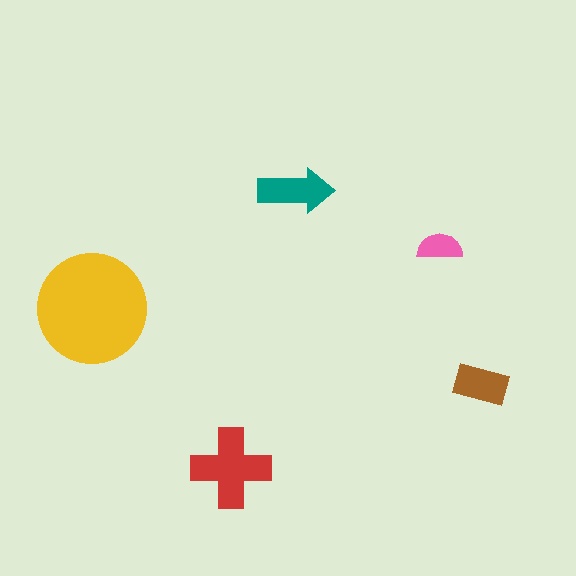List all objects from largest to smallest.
The yellow circle, the red cross, the teal arrow, the brown rectangle, the pink semicircle.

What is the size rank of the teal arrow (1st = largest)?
3rd.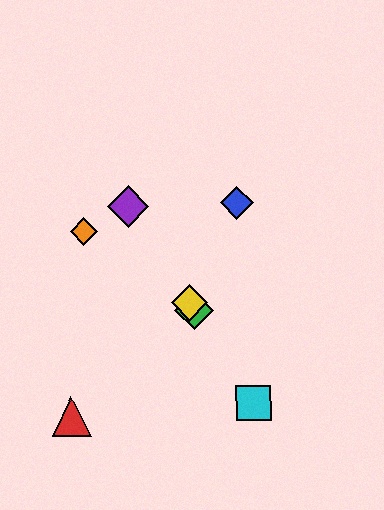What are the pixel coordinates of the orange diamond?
The orange diamond is at (84, 232).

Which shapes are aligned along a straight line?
The green diamond, the yellow diamond, the purple diamond, the cyan square are aligned along a straight line.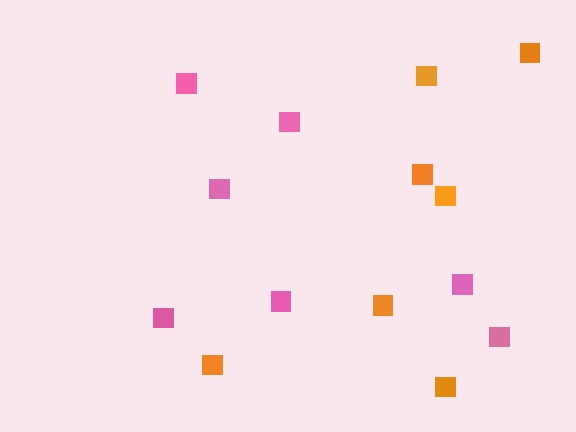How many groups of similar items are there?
There are 2 groups: one group of orange squares (7) and one group of pink squares (7).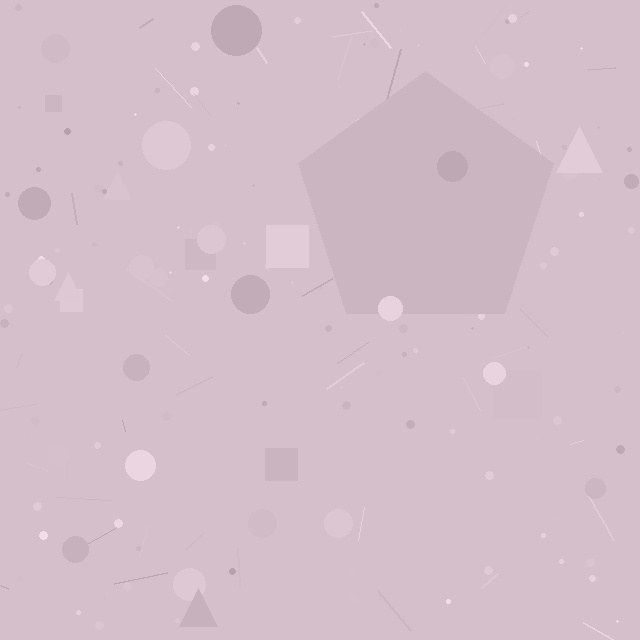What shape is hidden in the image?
A pentagon is hidden in the image.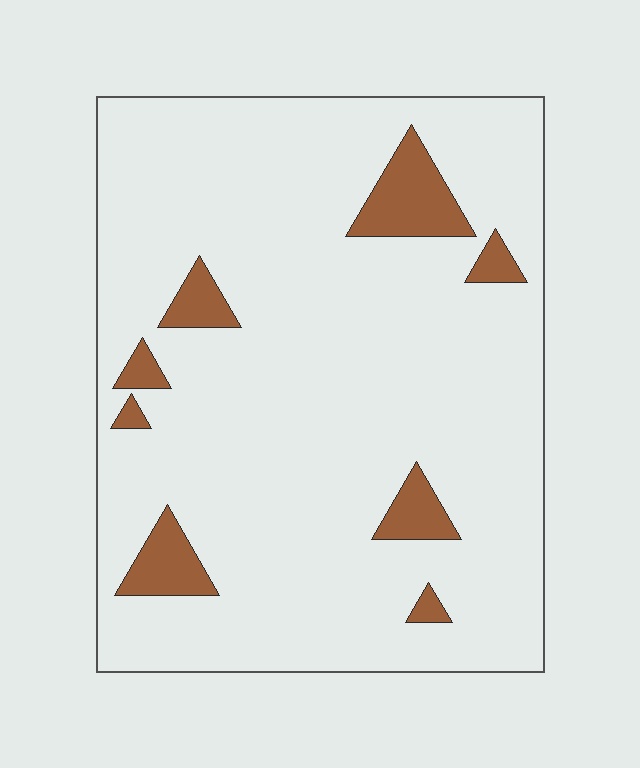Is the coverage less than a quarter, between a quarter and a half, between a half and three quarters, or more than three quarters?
Less than a quarter.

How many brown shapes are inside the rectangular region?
8.